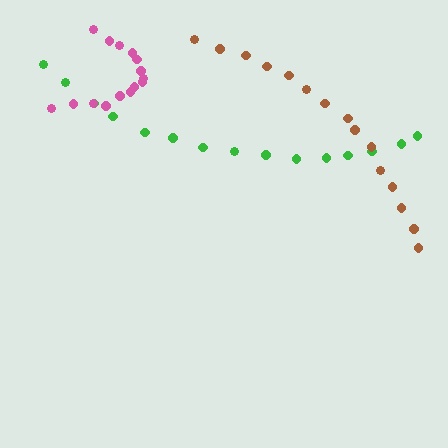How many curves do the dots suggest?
There are 3 distinct paths.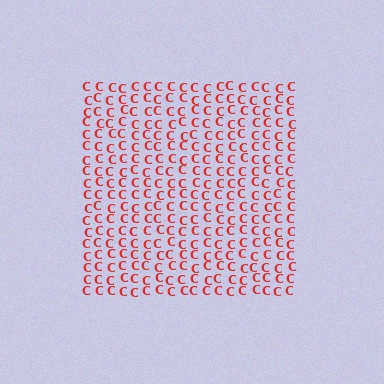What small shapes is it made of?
It is made of small letter C's.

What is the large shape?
The large shape is a square.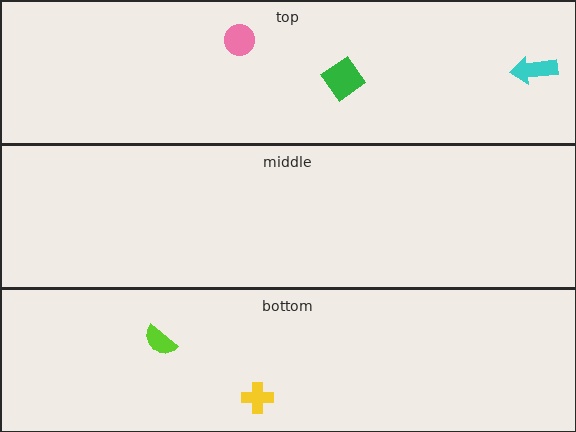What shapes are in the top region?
The green diamond, the pink circle, the cyan arrow.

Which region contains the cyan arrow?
The top region.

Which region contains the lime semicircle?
The bottom region.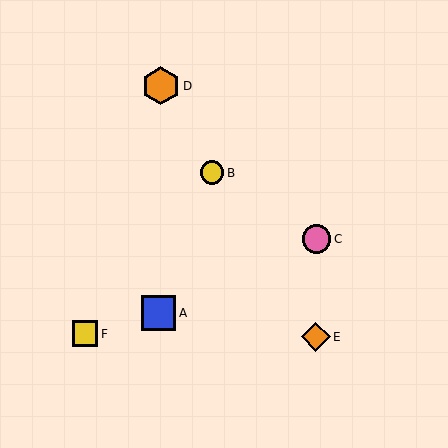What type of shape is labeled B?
Shape B is a yellow circle.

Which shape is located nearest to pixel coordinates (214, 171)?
The yellow circle (labeled B) at (212, 173) is nearest to that location.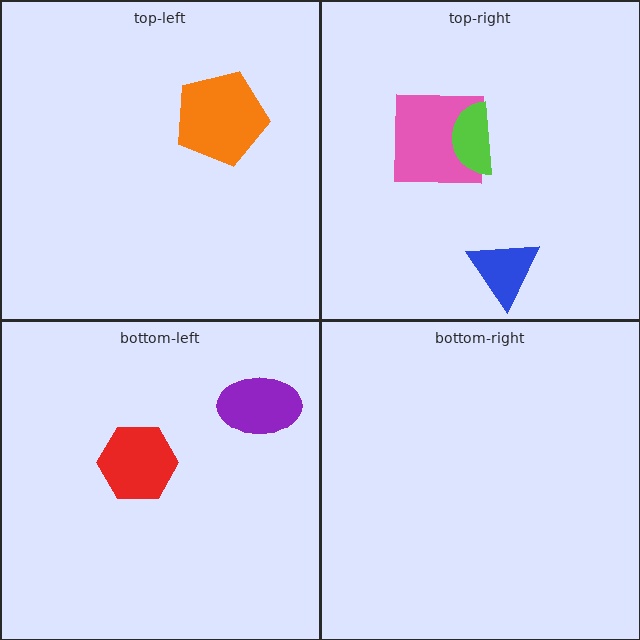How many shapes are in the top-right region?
3.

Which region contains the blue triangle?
The top-right region.